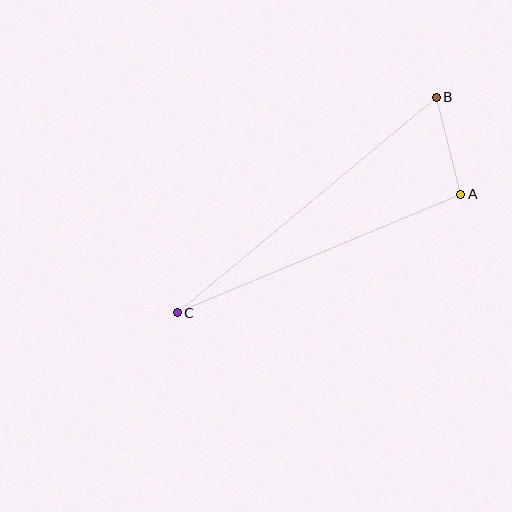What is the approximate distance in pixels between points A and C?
The distance between A and C is approximately 307 pixels.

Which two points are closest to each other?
Points A and B are closest to each other.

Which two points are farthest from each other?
Points B and C are farthest from each other.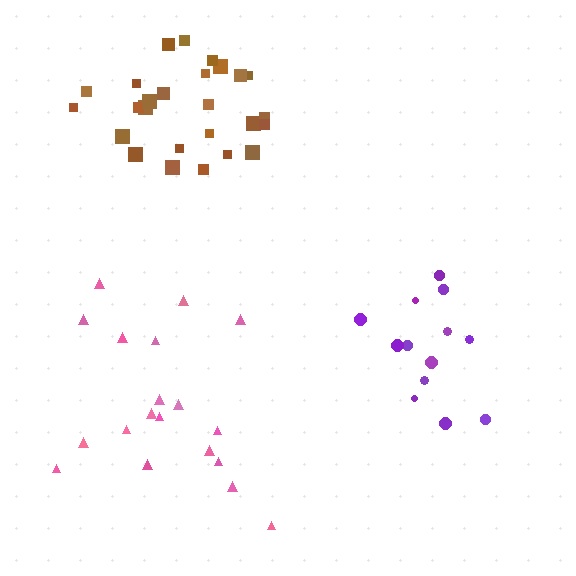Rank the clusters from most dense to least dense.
brown, purple, pink.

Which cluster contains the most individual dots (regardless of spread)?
Brown (26).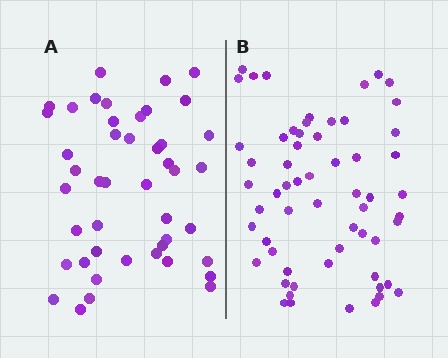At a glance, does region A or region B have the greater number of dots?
Region B (the right region) has more dots.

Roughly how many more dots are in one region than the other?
Region B has approximately 15 more dots than region A.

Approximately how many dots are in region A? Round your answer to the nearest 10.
About 40 dots. (The exact count is 45, which rounds to 40.)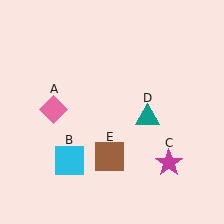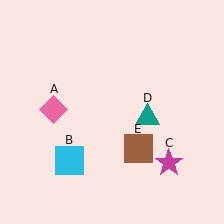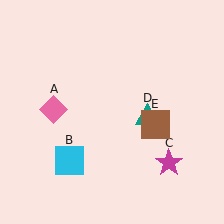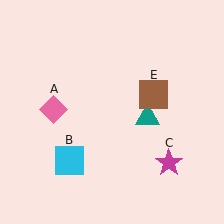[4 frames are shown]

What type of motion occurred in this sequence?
The brown square (object E) rotated counterclockwise around the center of the scene.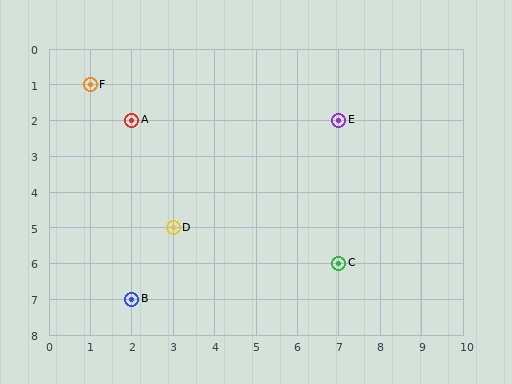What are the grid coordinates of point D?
Point D is at grid coordinates (3, 5).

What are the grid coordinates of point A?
Point A is at grid coordinates (2, 2).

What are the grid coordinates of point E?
Point E is at grid coordinates (7, 2).